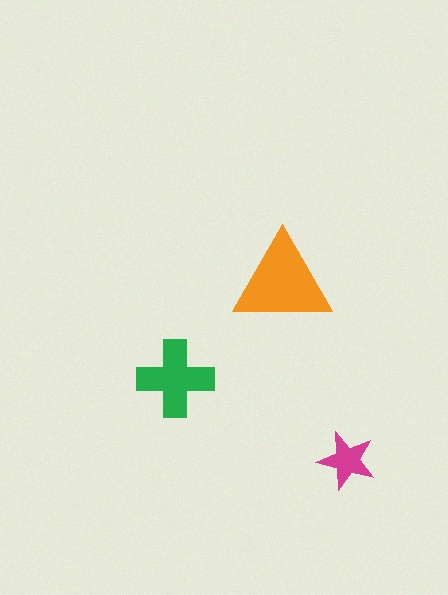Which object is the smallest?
The magenta star.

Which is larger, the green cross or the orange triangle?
The orange triangle.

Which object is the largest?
The orange triangle.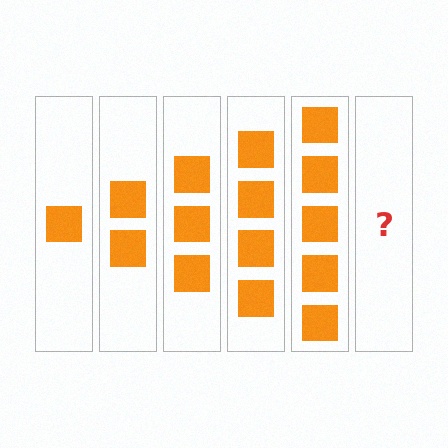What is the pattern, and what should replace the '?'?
The pattern is that each step adds one more square. The '?' should be 6 squares.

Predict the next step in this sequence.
The next step is 6 squares.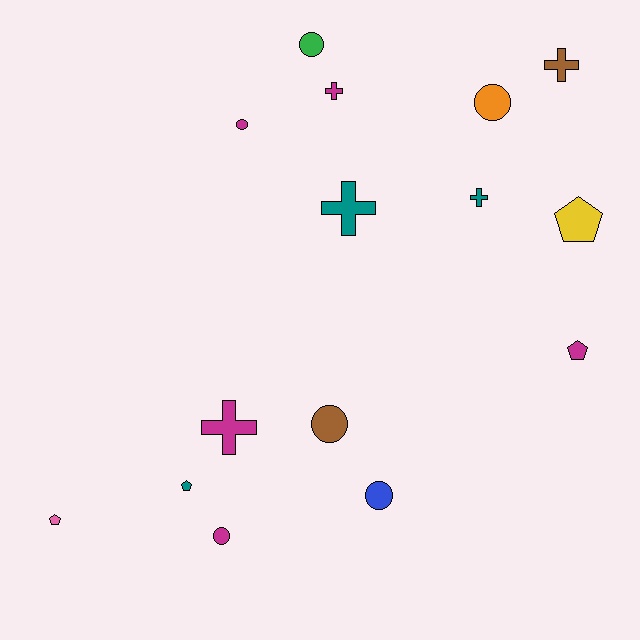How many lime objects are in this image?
There are no lime objects.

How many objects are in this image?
There are 15 objects.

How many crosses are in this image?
There are 5 crosses.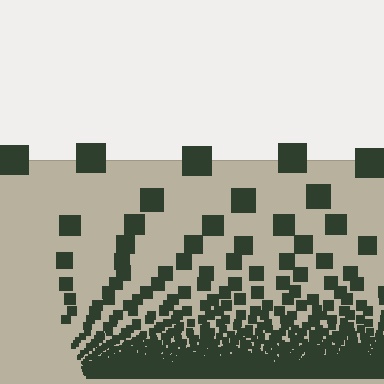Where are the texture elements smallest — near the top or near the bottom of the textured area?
Near the bottom.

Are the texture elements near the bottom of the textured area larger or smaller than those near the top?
Smaller. The gradient is inverted — elements near the bottom are smaller and denser.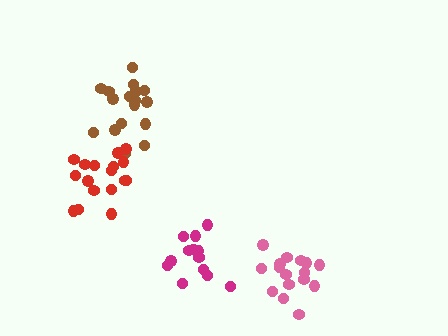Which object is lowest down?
The pink cluster is bottommost.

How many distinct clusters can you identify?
There are 4 distinct clusters.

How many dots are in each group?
Group 1: 16 dots, Group 2: 13 dots, Group 3: 17 dots, Group 4: 17 dots (63 total).